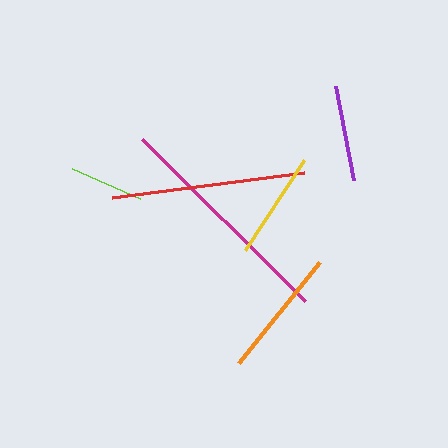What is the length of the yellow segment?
The yellow segment is approximately 108 pixels long.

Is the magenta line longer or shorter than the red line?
The magenta line is longer than the red line.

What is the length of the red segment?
The red segment is approximately 193 pixels long.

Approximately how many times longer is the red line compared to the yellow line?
The red line is approximately 1.8 times the length of the yellow line.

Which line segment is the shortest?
The lime line is the shortest at approximately 74 pixels.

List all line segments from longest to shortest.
From longest to shortest: magenta, red, orange, yellow, purple, lime.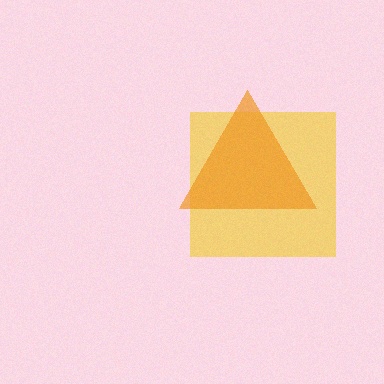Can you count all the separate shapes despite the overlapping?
Yes, there are 2 separate shapes.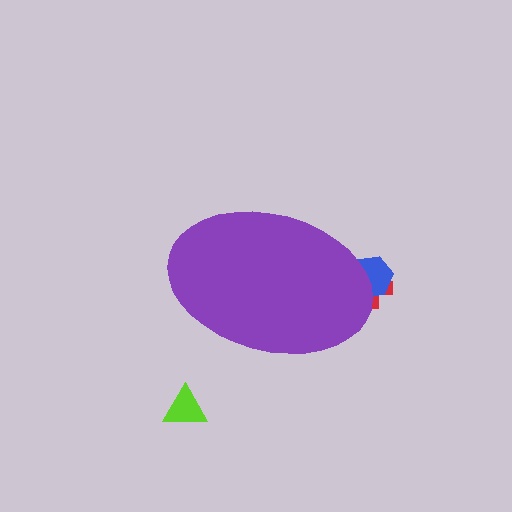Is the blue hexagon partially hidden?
Yes, the blue hexagon is partially hidden behind the purple ellipse.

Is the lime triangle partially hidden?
No, the lime triangle is fully visible.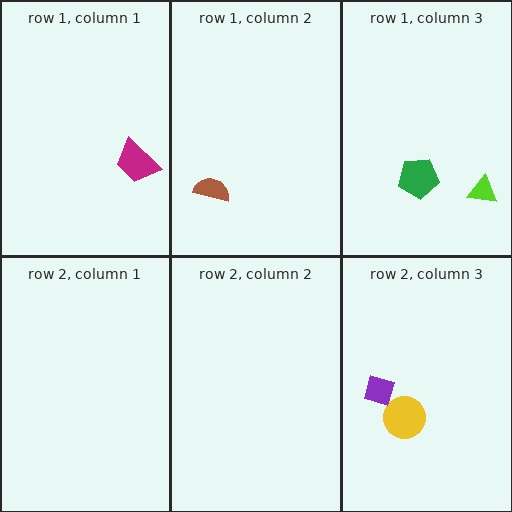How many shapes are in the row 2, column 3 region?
2.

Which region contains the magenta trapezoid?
The row 1, column 1 region.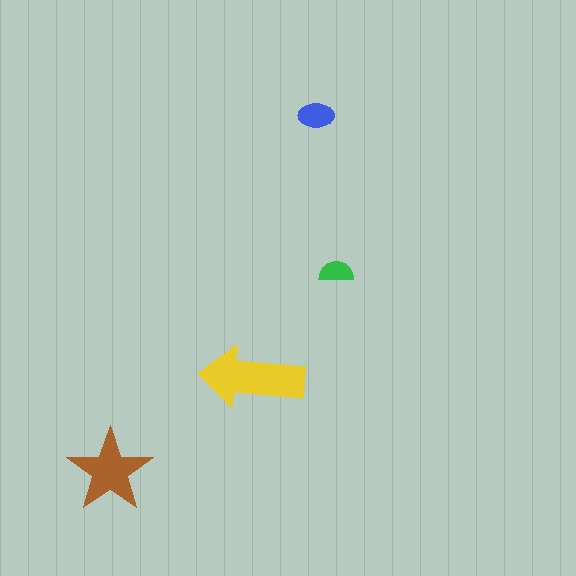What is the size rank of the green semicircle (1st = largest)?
4th.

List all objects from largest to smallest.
The yellow arrow, the brown star, the blue ellipse, the green semicircle.